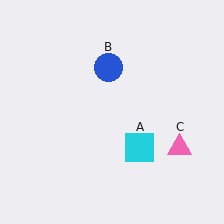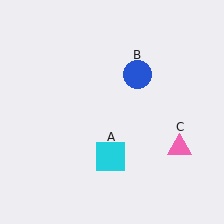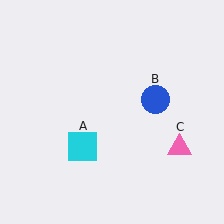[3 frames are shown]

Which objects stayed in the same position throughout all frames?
Pink triangle (object C) remained stationary.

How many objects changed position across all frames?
2 objects changed position: cyan square (object A), blue circle (object B).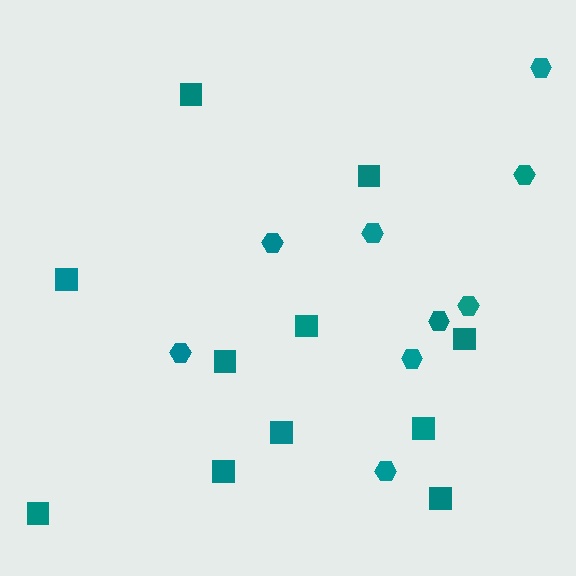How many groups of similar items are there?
There are 2 groups: one group of squares (11) and one group of hexagons (9).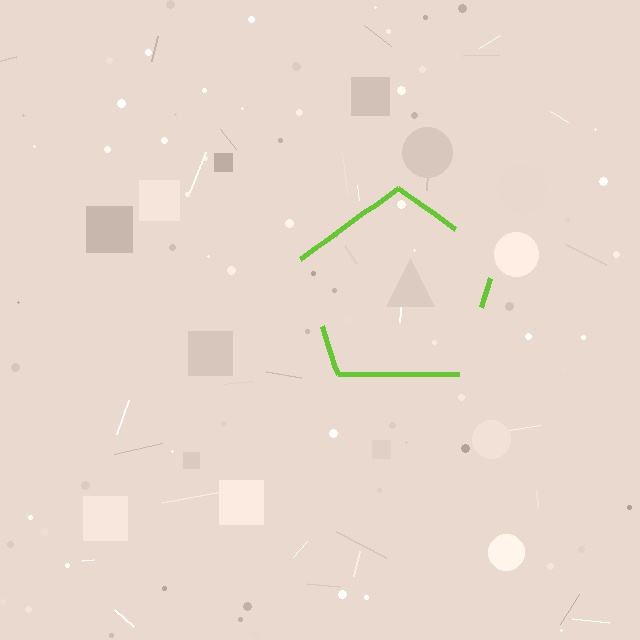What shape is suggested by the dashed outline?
The dashed outline suggests a pentagon.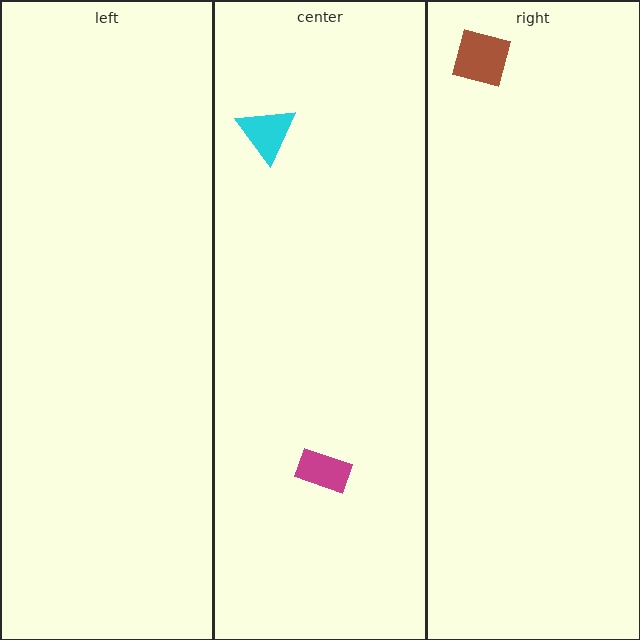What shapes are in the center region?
The cyan triangle, the magenta rectangle.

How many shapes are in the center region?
2.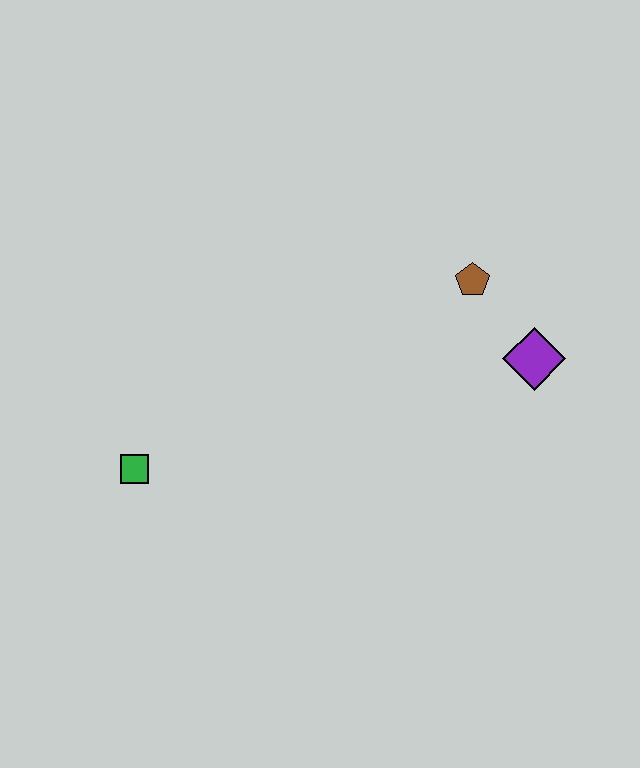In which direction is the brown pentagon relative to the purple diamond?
The brown pentagon is above the purple diamond.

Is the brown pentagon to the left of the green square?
No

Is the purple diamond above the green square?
Yes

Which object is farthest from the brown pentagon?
The green square is farthest from the brown pentagon.